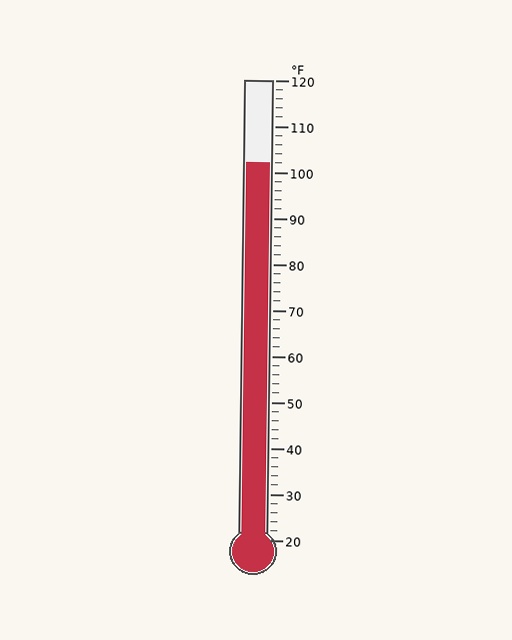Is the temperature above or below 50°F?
The temperature is above 50°F.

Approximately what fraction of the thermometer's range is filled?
The thermometer is filled to approximately 80% of its range.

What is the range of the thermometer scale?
The thermometer scale ranges from 20°F to 120°F.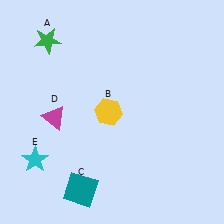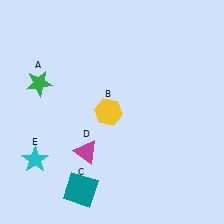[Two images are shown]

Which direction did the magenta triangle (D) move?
The magenta triangle (D) moved down.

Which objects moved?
The objects that moved are: the green star (A), the magenta triangle (D).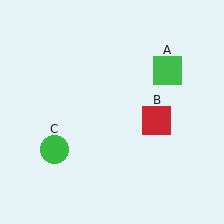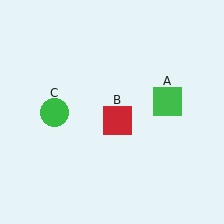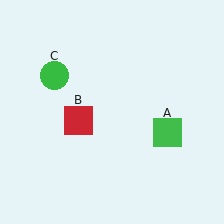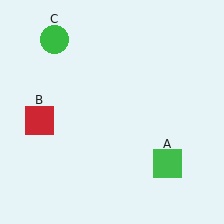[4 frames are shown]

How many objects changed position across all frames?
3 objects changed position: green square (object A), red square (object B), green circle (object C).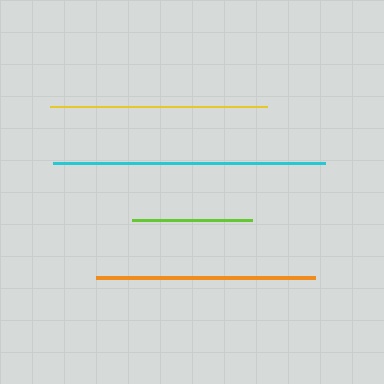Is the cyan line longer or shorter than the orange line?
The cyan line is longer than the orange line.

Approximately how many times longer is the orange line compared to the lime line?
The orange line is approximately 1.8 times the length of the lime line.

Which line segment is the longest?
The cyan line is the longest at approximately 272 pixels.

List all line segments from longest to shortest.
From longest to shortest: cyan, orange, yellow, lime.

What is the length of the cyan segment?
The cyan segment is approximately 272 pixels long.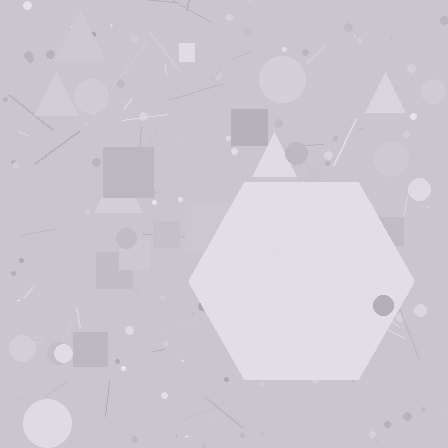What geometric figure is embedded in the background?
A hexagon is embedded in the background.